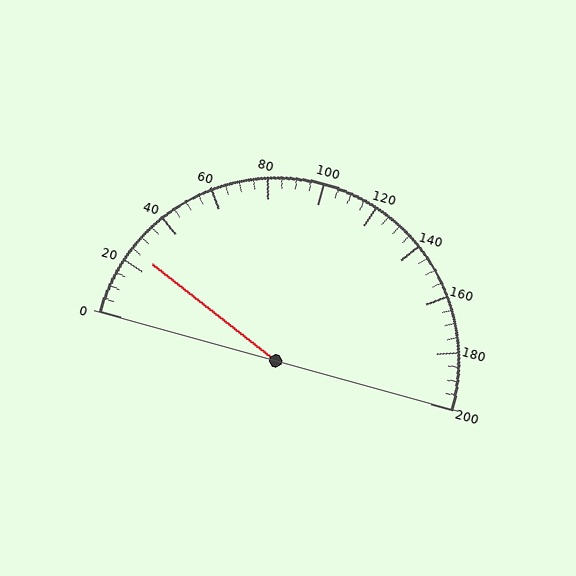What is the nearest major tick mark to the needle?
The nearest major tick mark is 20.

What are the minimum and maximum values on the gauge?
The gauge ranges from 0 to 200.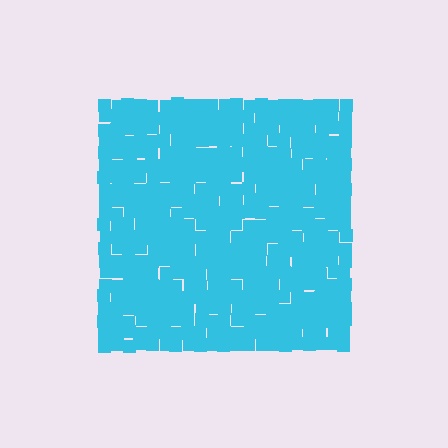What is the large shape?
The large shape is a square.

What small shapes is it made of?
It is made of small squares.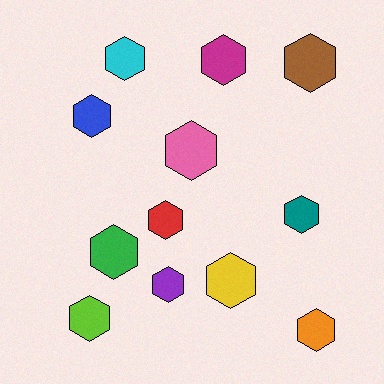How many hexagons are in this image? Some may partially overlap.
There are 12 hexagons.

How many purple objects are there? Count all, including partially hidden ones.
There is 1 purple object.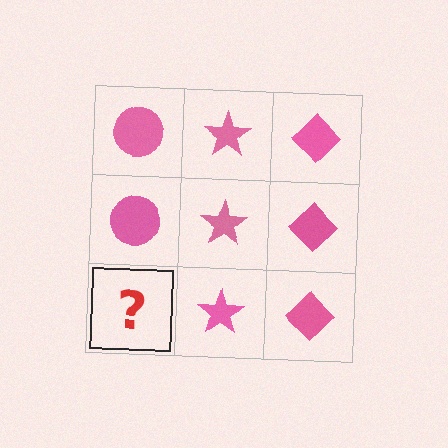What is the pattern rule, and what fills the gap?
The rule is that each column has a consistent shape. The gap should be filled with a pink circle.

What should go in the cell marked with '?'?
The missing cell should contain a pink circle.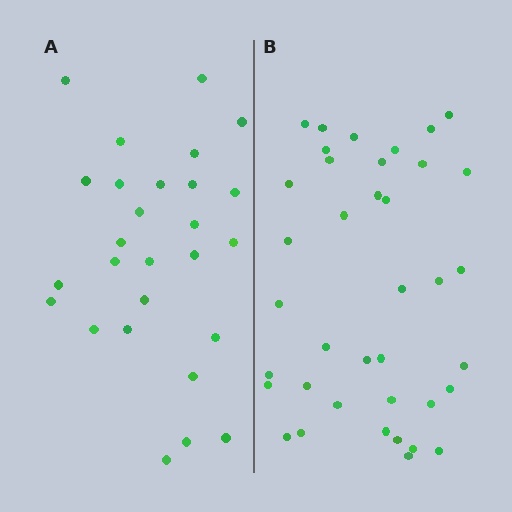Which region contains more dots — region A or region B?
Region B (the right region) has more dots.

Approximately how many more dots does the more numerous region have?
Region B has roughly 12 or so more dots than region A.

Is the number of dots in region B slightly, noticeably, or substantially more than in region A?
Region B has noticeably more, but not dramatically so. The ratio is roughly 1.4 to 1.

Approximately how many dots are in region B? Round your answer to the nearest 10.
About 40 dots. (The exact count is 38, which rounds to 40.)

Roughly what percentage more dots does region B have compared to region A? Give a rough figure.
About 40% more.